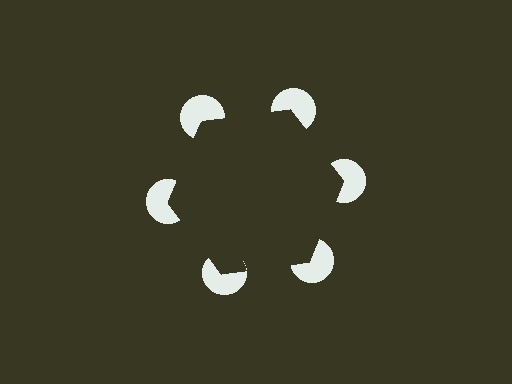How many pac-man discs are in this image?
There are 6 — one at each vertex of the illusory hexagon.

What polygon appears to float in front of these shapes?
An illusory hexagon — its edges are inferred from the aligned wedge cuts in the pac-man discs, not physically drawn.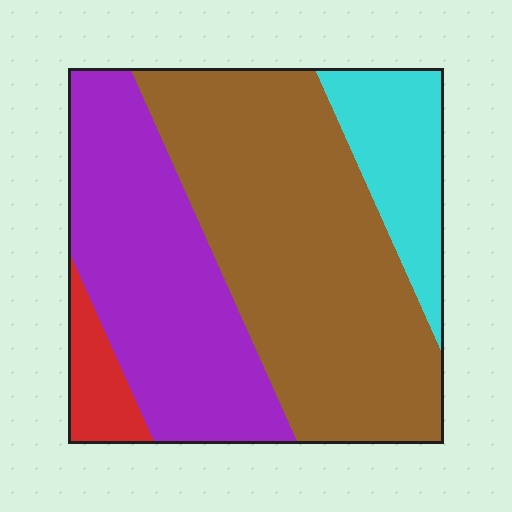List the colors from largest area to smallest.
From largest to smallest: brown, purple, cyan, red.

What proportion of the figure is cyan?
Cyan covers 13% of the figure.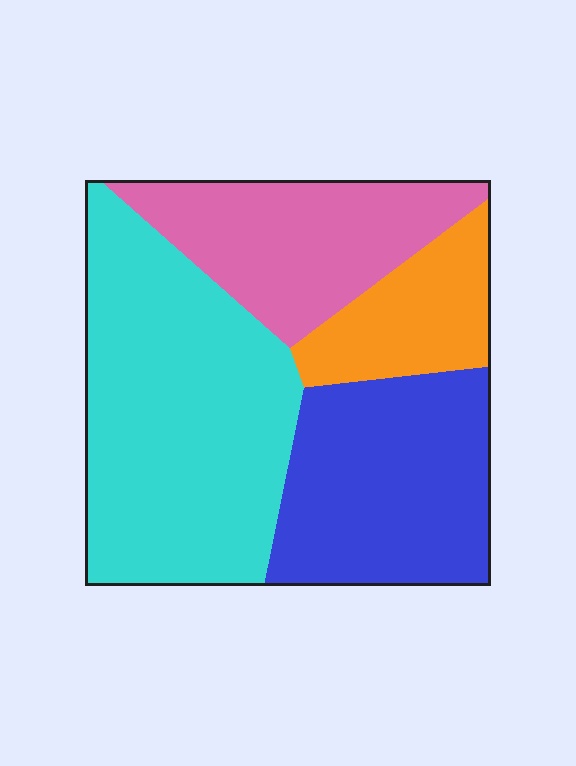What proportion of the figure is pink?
Pink covers 21% of the figure.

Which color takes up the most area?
Cyan, at roughly 40%.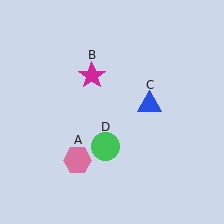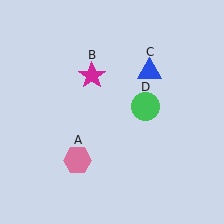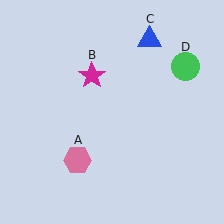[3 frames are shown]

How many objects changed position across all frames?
2 objects changed position: blue triangle (object C), green circle (object D).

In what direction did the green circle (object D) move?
The green circle (object D) moved up and to the right.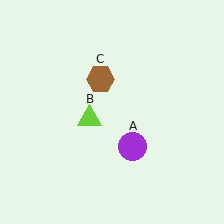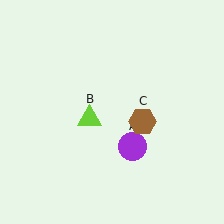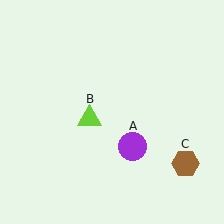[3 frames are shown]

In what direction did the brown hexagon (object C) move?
The brown hexagon (object C) moved down and to the right.